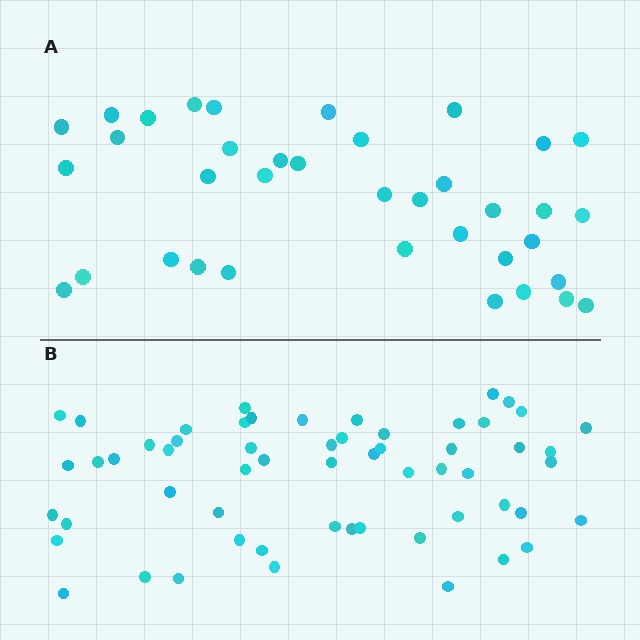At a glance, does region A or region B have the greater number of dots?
Region B (the bottom region) has more dots.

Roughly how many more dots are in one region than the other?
Region B has approximately 20 more dots than region A.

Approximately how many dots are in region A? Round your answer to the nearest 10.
About 40 dots. (The exact count is 37, which rounds to 40.)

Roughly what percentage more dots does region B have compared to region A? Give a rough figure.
About 55% more.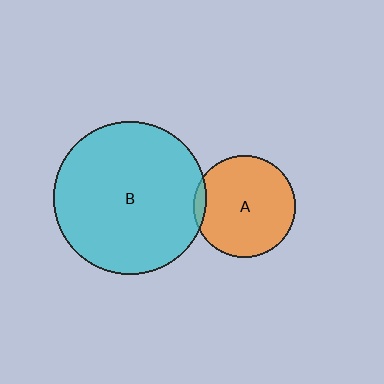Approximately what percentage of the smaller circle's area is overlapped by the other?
Approximately 5%.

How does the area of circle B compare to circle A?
Approximately 2.3 times.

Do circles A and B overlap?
Yes.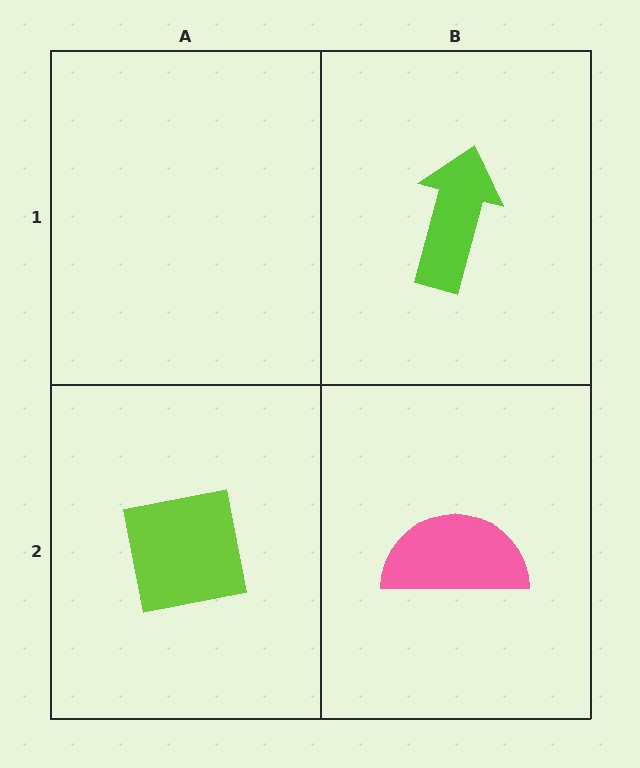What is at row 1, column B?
A lime arrow.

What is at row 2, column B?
A pink semicircle.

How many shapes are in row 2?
2 shapes.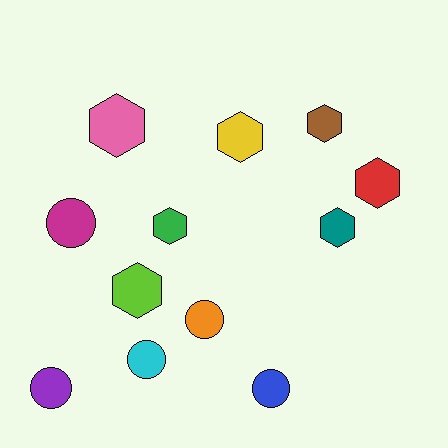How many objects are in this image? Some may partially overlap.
There are 12 objects.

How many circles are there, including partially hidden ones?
There are 5 circles.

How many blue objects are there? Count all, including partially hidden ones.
There is 1 blue object.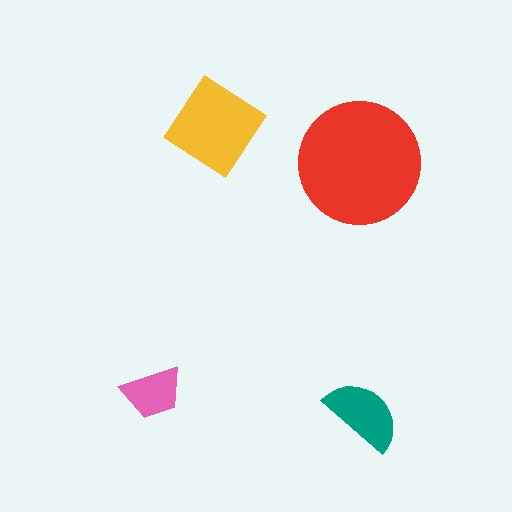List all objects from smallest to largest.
The pink trapezoid, the teal semicircle, the yellow diamond, the red circle.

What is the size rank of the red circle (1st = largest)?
1st.